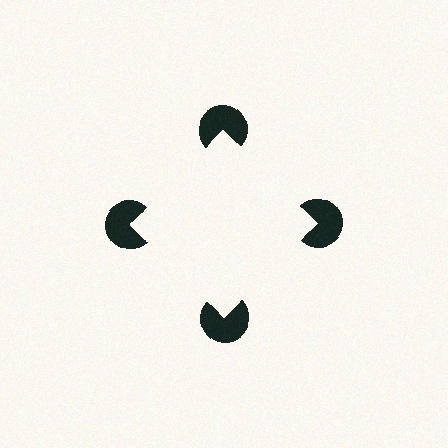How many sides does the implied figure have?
4 sides.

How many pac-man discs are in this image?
There are 4 — one at each vertex of the illusory square.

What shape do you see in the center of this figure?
An illusory square — its edges are inferred from the aligned wedge cuts in the pac-man discs, not physically drawn.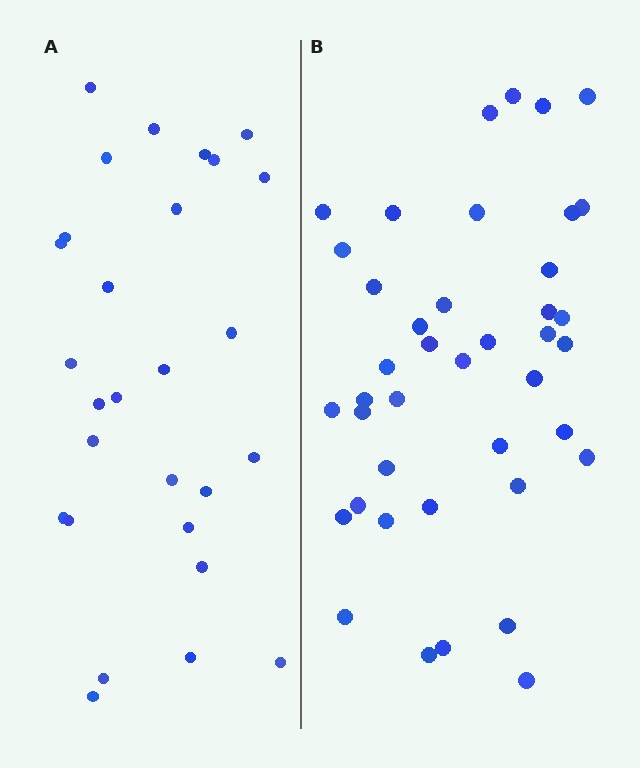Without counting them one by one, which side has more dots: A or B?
Region B (the right region) has more dots.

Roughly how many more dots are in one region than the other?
Region B has approximately 15 more dots than region A.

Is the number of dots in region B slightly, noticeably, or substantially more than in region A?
Region B has substantially more. The ratio is roughly 1.5 to 1.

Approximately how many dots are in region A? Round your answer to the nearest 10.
About 30 dots. (The exact count is 28, which rounds to 30.)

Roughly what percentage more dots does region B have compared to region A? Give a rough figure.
About 45% more.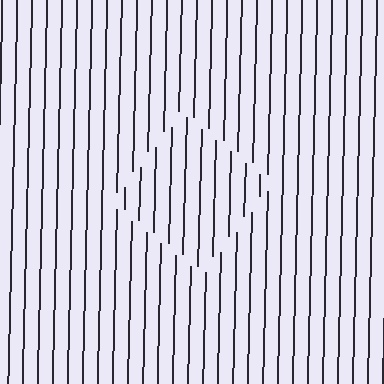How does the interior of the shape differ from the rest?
The interior of the shape contains the same grating, shifted by half a period — the contour is defined by the phase discontinuity where line-ends from the inner and outer gratings abut.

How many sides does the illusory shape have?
4 sides — the line-ends trace a square.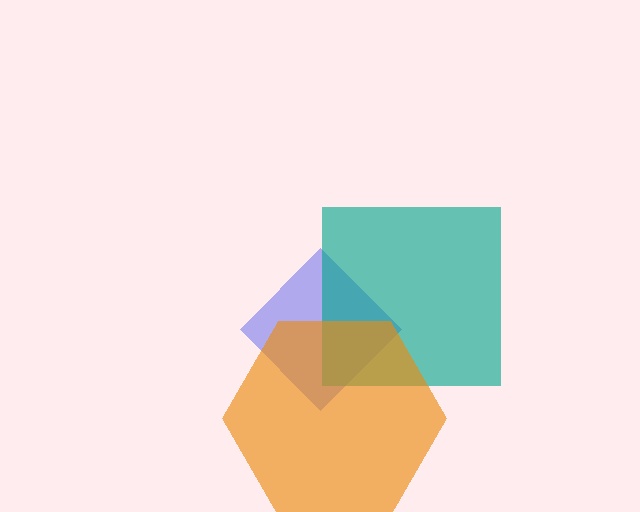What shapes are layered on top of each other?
The layered shapes are: a blue diamond, a teal square, an orange hexagon.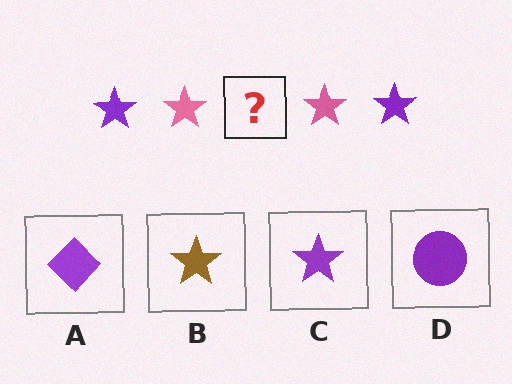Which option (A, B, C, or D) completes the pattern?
C.